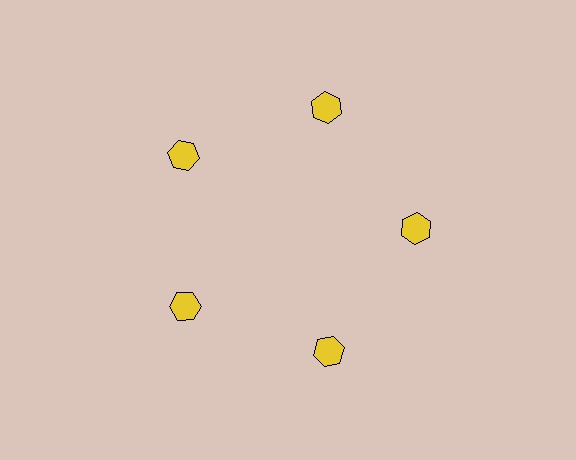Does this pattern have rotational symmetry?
Yes, this pattern has 5-fold rotational symmetry. It looks the same after rotating 72 degrees around the center.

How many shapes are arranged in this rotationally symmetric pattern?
There are 5 shapes, arranged in 5 groups of 1.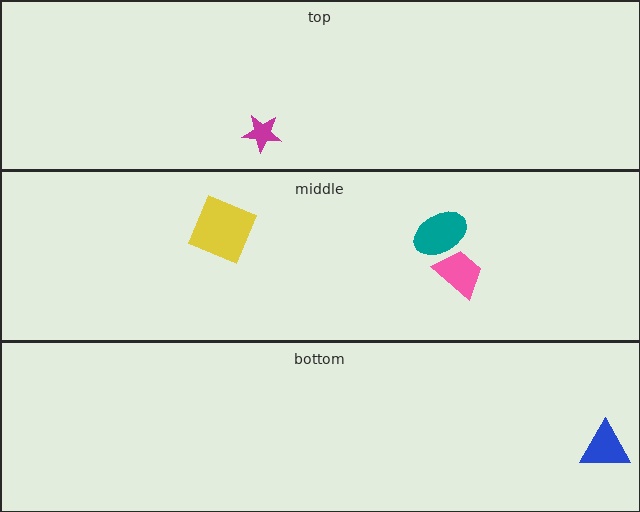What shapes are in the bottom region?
The blue triangle.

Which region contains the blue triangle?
The bottom region.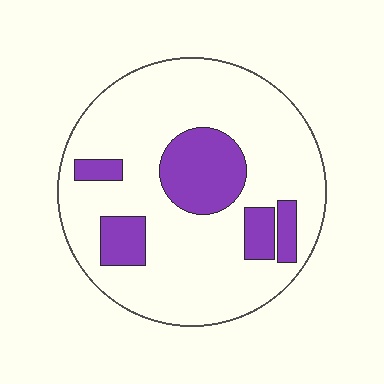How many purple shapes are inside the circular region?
5.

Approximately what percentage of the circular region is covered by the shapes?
Approximately 20%.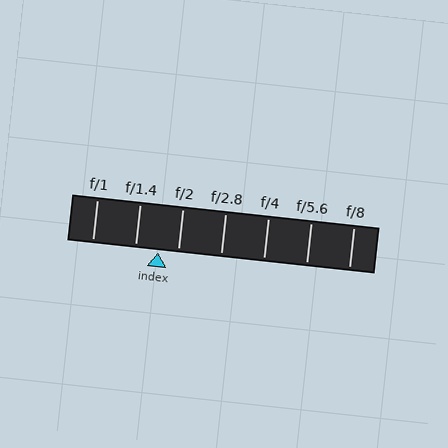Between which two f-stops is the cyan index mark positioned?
The index mark is between f/1.4 and f/2.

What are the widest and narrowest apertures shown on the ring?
The widest aperture shown is f/1 and the narrowest is f/8.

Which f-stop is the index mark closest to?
The index mark is closest to f/2.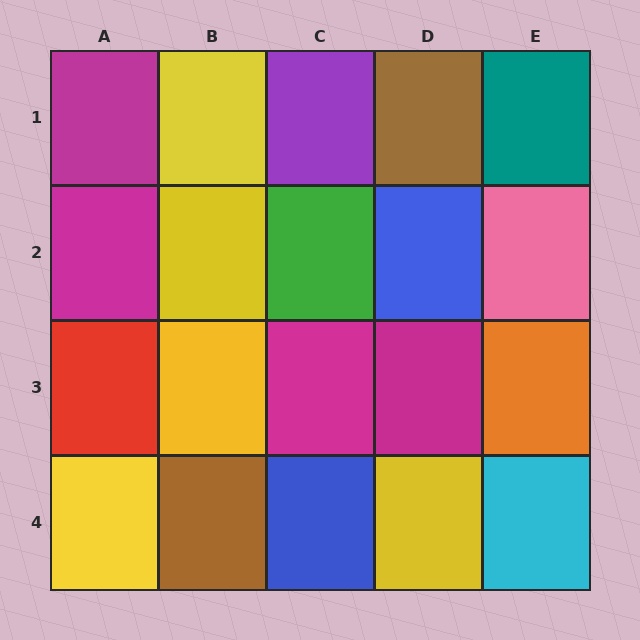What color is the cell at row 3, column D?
Magenta.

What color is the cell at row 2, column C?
Green.